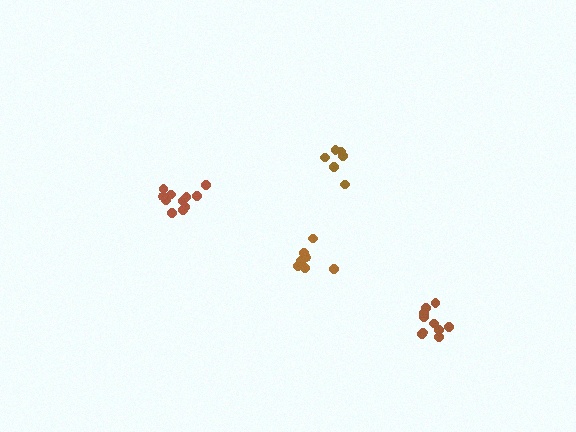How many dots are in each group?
Group 1: 6 dots, Group 2: 10 dots, Group 3: 11 dots, Group 4: 7 dots (34 total).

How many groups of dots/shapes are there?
There are 4 groups.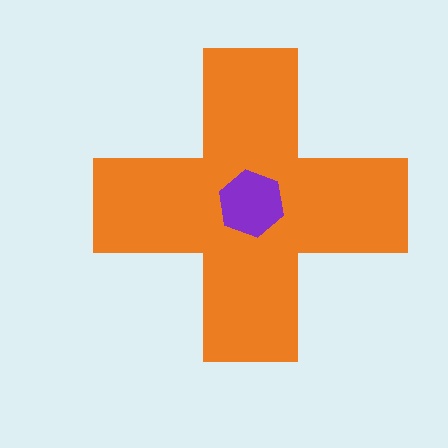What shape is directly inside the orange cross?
The purple hexagon.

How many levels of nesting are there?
2.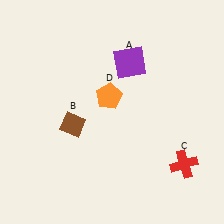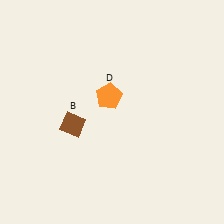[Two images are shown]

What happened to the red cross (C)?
The red cross (C) was removed in Image 2. It was in the bottom-right area of Image 1.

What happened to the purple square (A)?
The purple square (A) was removed in Image 2. It was in the top-right area of Image 1.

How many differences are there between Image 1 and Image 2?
There are 2 differences between the two images.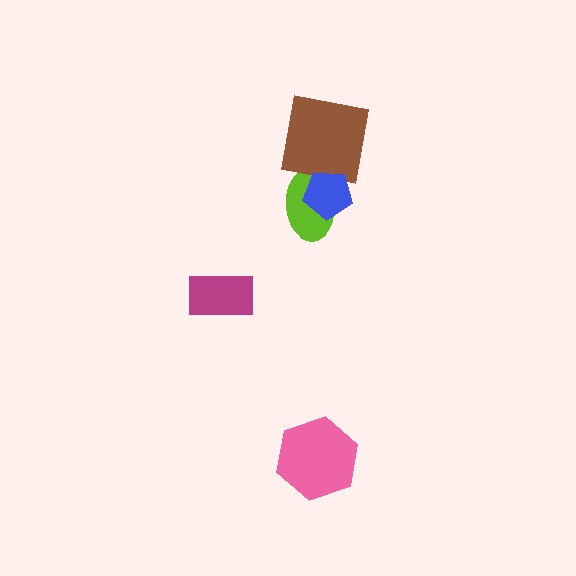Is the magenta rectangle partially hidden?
No, no other shape covers it.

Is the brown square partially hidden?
Yes, it is partially covered by another shape.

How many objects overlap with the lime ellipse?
1 object overlaps with the lime ellipse.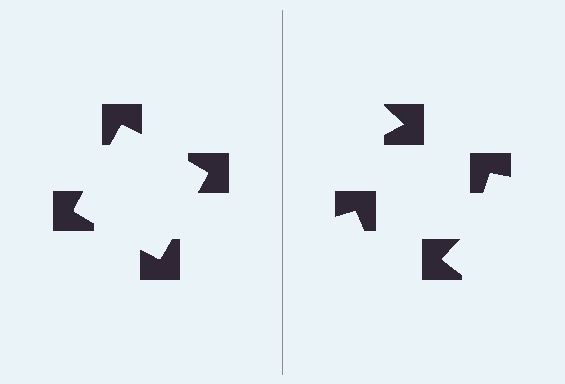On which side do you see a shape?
An illusory square appears on the left side. On the right side the wedge cuts are rotated, so no coherent shape forms.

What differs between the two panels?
The notched squares are positioned identically on both sides; only the wedge orientations differ. On the left they align to a square; on the right they are misaligned.